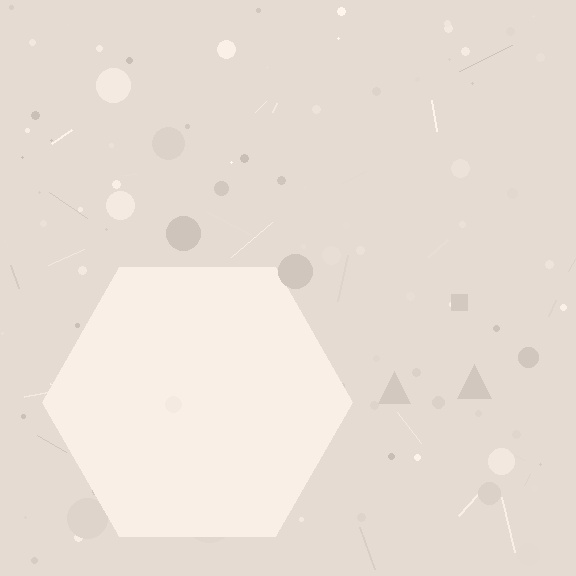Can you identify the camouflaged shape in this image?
The camouflaged shape is a hexagon.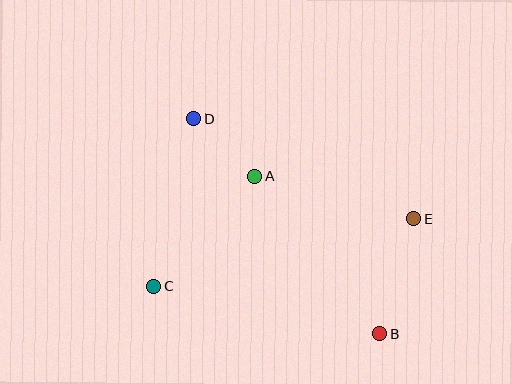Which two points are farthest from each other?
Points B and D are farthest from each other.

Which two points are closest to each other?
Points A and D are closest to each other.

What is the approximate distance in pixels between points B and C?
The distance between B and C is approximately 231 pixels.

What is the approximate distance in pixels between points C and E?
The distance between C and E is approximately 268 pixels.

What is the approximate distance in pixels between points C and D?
The distance between C and D is approximately 172 pixels.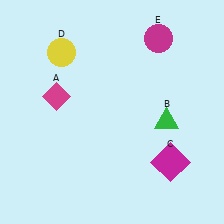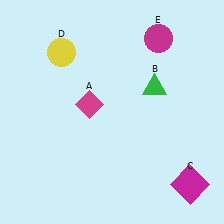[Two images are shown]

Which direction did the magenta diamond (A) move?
The magenta diamond (A) moved right.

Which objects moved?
The objects that moved are: the magenta diamond (A), the green triangle (B), the magenta square (C).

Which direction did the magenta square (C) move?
The magenta square (C) moved down.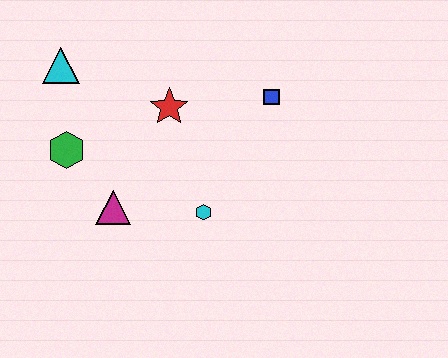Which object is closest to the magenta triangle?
The green hexagon is closest to the magenta triangle.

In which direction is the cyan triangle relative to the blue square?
The cyan triangle is to the left of the blue square.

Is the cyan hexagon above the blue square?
No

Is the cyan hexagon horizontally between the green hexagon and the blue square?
Yes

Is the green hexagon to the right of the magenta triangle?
No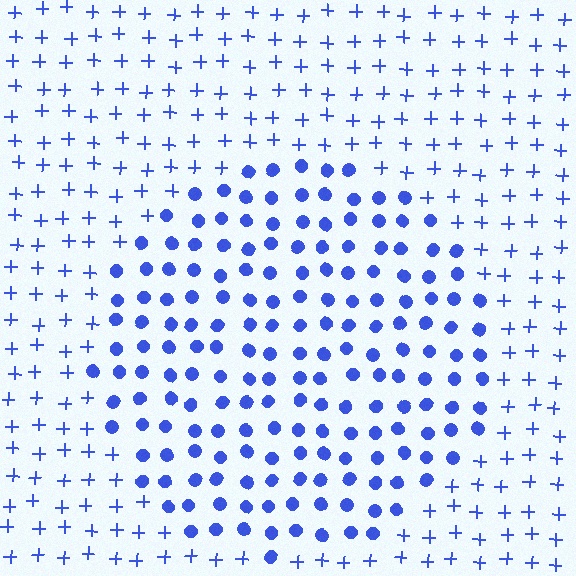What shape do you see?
I see a circle.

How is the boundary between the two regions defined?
The boundary is defined by a change in element shape: circles inside vs. plus signs outside. All elements share the same color and spacing.